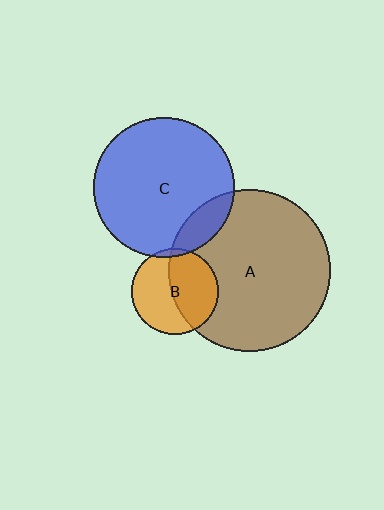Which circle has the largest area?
Circle A (brown).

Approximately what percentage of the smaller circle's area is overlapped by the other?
Approximately 5%.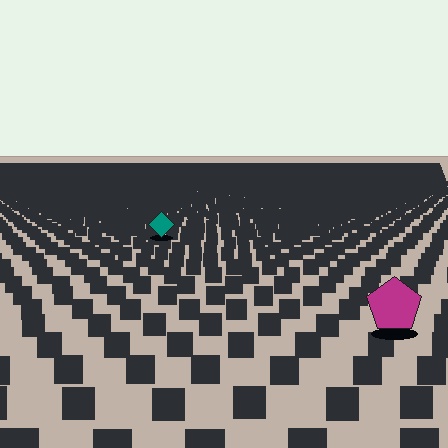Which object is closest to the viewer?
The magenta pentagon is closest. The texture marks near it are larger and more spread out.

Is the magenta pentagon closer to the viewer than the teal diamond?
Yes. The magenta pentagon is closer — you can tell from the texture gradient: the ground texture is coarser near it.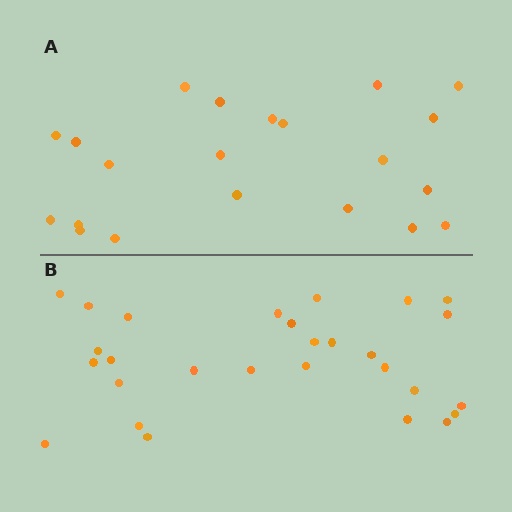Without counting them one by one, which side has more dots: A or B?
Region B (the bottom region) has more dots.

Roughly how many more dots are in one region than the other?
Region B has roughly 8 or so more dots than region A.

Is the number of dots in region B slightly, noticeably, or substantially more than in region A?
Region B has noticeably more, but not dramatically so. The ratio is roughly 1.3 to 1.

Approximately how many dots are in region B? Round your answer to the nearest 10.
About 30 dots. (The exact count is 28, which rounds to 30.)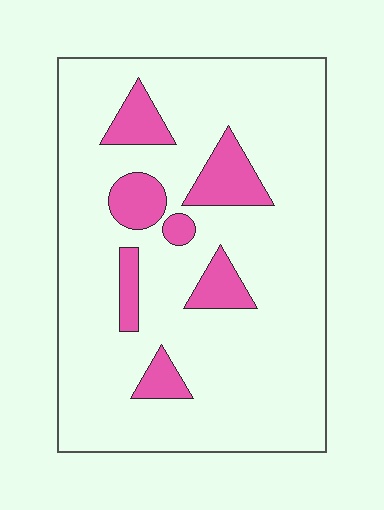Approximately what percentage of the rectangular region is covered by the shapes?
Approximately 15%.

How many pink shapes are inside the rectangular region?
7.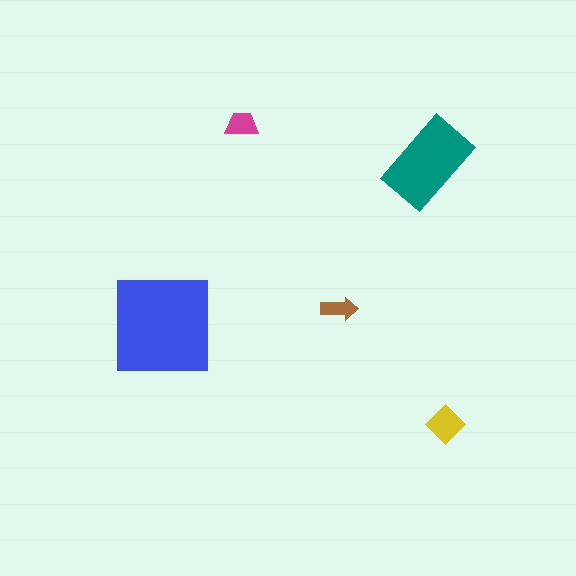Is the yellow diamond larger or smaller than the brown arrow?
Larger.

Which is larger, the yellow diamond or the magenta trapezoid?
The yellow diamond.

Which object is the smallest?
The brown arrow.